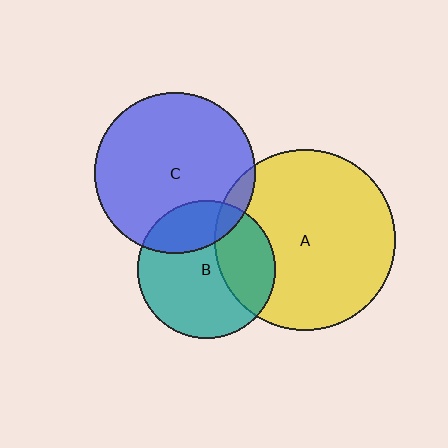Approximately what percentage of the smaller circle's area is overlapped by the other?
Approximately 30%.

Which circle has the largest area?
Circle A (yellow).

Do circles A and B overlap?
Yes.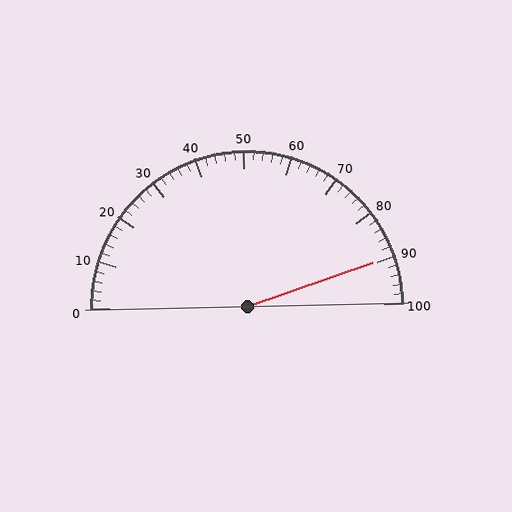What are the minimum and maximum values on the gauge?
The gauge ranges from 0 to 100.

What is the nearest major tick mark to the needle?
The nearest major tick mark is 90.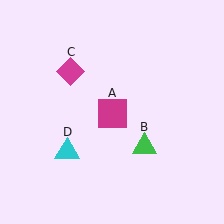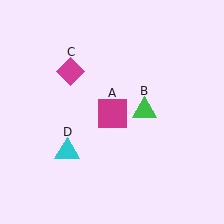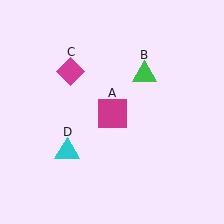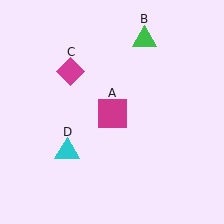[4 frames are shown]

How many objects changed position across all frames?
1 object changed position: green triangle (object B).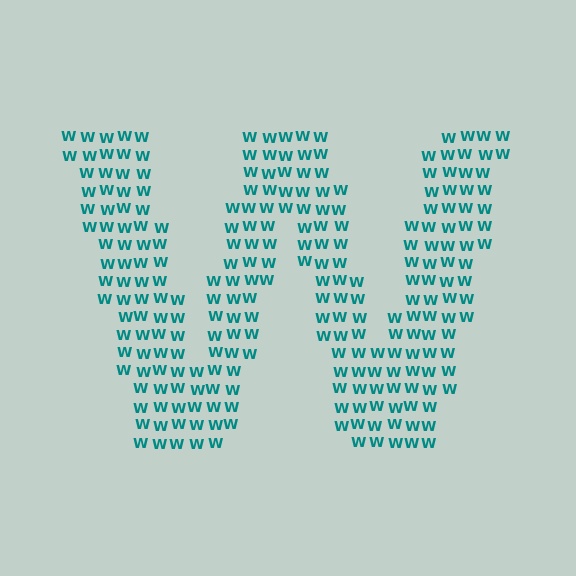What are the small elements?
The small elements are letter W's.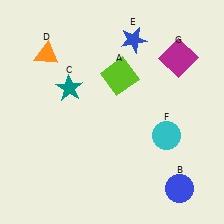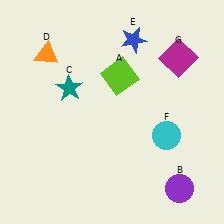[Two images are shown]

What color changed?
The circle (B) changed from blue in Image 1 to purple in Image 2.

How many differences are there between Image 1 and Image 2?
There is 1 difference between the two images.